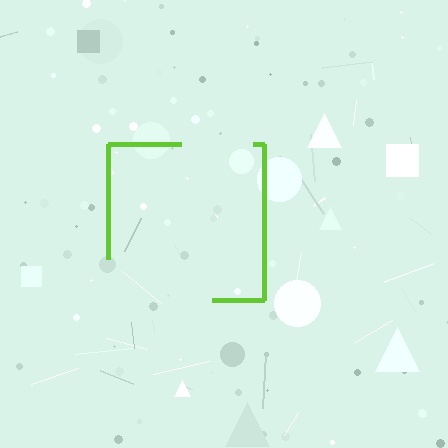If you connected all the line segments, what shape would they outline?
They would outline a square.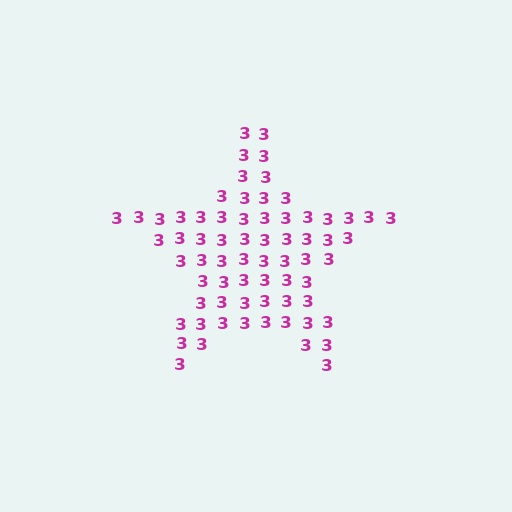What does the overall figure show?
The overall figure shows a star.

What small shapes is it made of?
It is made of small digit 3's.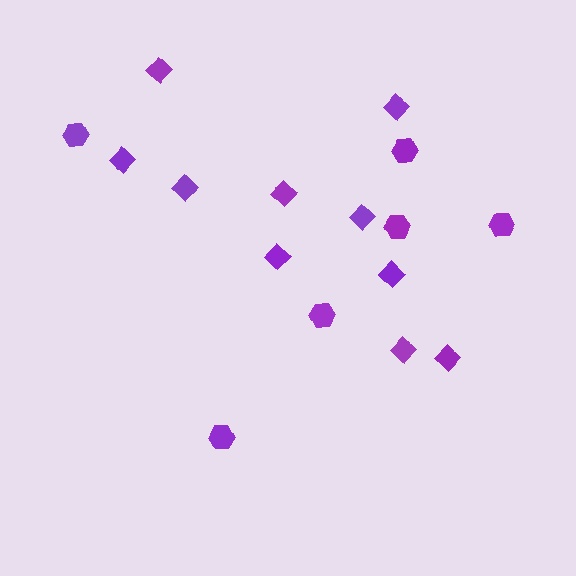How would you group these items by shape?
There are 2 groups: one group of diamonds (10) and one group of hexagons (6).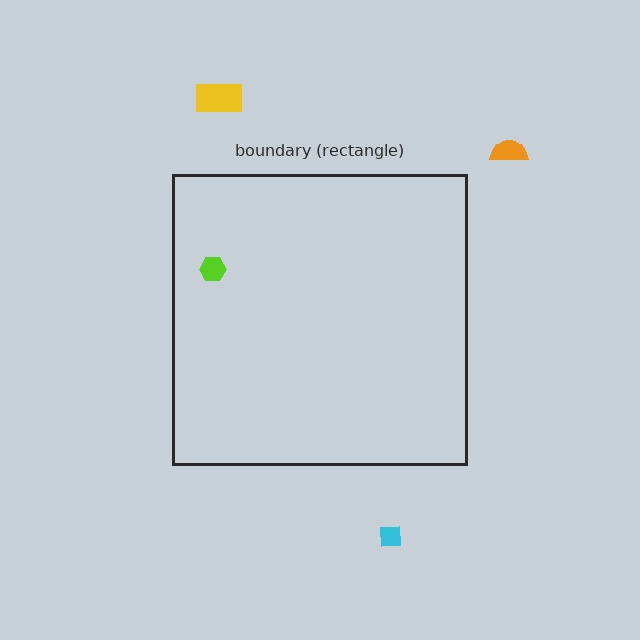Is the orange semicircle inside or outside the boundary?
Outside.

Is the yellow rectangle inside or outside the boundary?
Outside.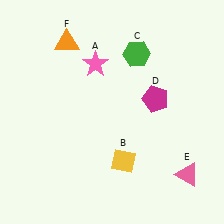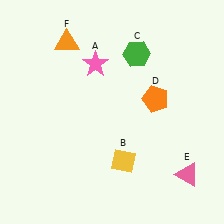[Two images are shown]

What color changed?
The pentagon (D) changed from magenta in Image 1 to orange in Image 2.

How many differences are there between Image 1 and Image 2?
There is 1 difference between the two images.